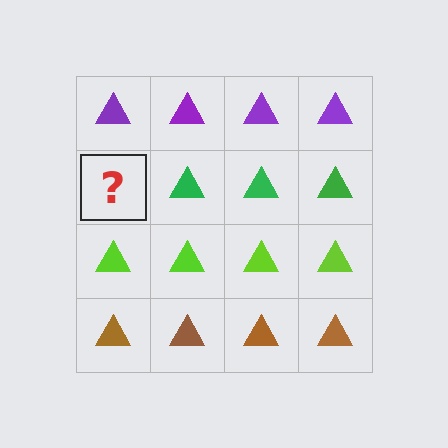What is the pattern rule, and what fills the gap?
The rule is that each row has a consistent color. The gap should be filled with a green triangle.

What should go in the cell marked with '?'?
The missing cell should contain a green triangle.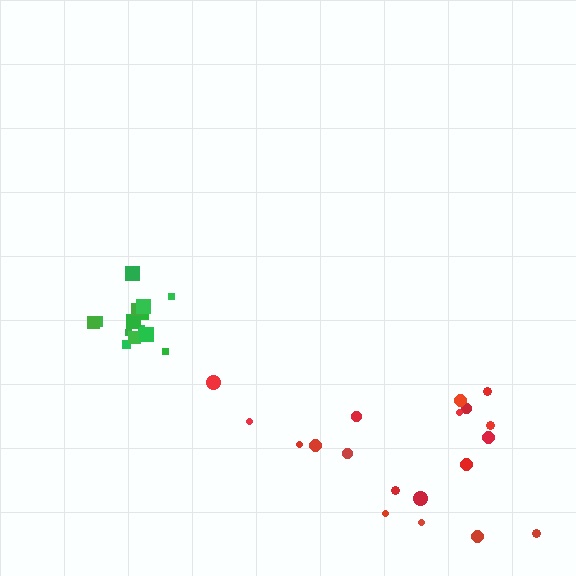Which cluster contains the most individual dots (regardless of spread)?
Red (19).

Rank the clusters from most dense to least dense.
green, red.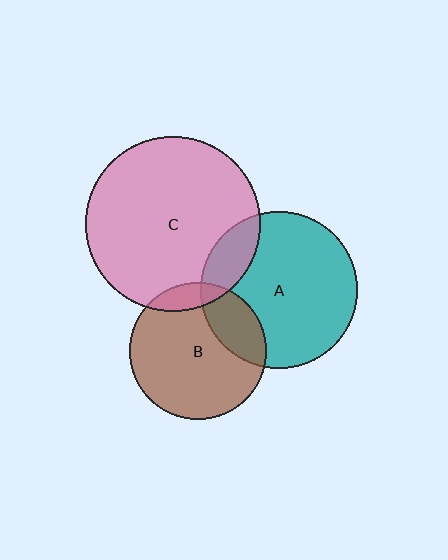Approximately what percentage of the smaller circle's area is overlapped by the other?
Approximately 25%.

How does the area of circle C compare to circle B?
Approximately 1.6 times.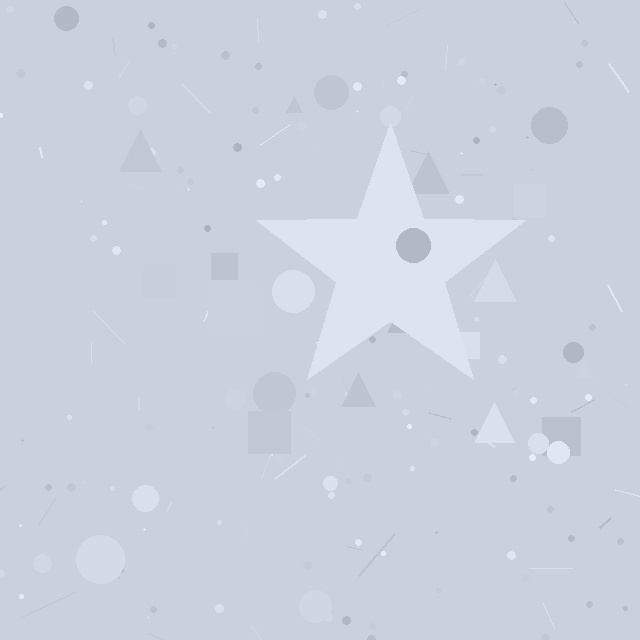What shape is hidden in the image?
A star is hidden in the image.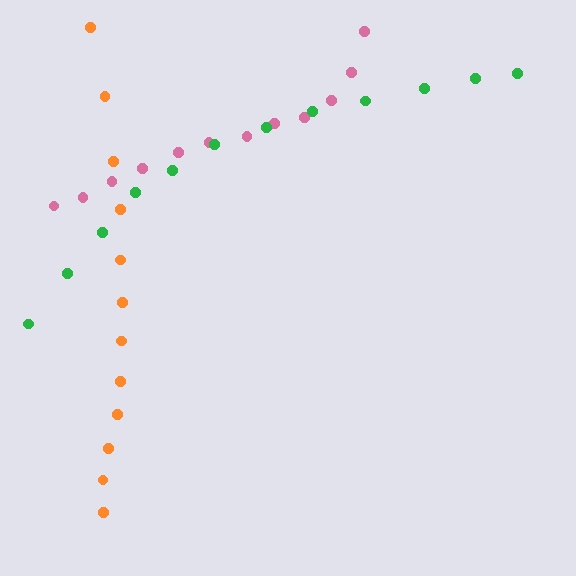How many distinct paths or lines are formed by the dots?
There are 3 distinct paths.